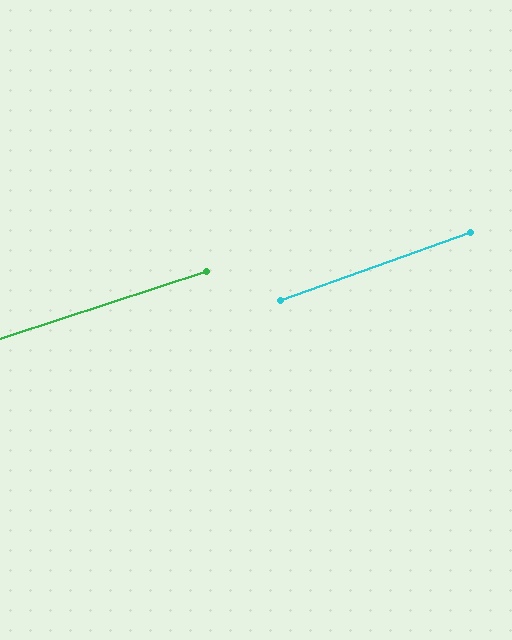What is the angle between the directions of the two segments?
Approximately 2 degrees.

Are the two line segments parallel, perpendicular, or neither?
Parallel — their directions differ by only 1.8°.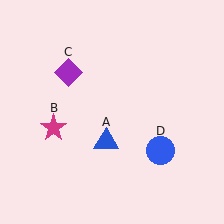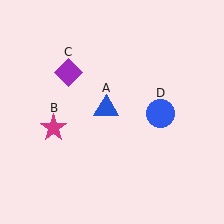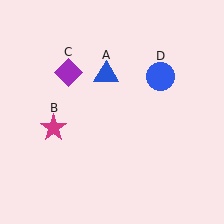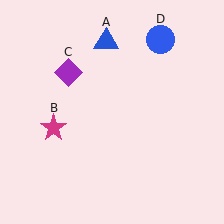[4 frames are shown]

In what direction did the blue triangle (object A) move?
The blue triangle (object A) moved up.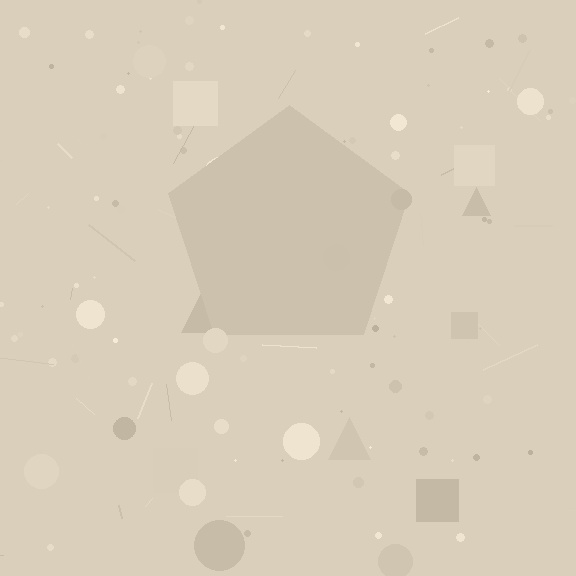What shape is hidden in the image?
A pentagon is hidden in the image.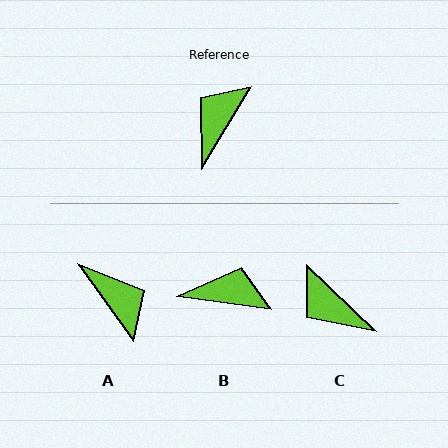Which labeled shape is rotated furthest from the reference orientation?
A, about 114 degrees away.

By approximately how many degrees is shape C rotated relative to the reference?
Approximately 77 degrees counter-clockwise.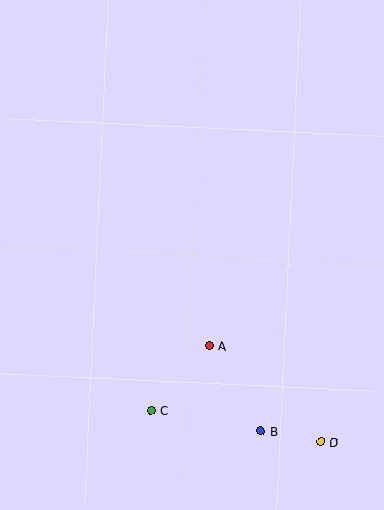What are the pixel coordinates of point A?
Point A is at (209, 346).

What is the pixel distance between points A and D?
The distance between A and D is 147 pixels.